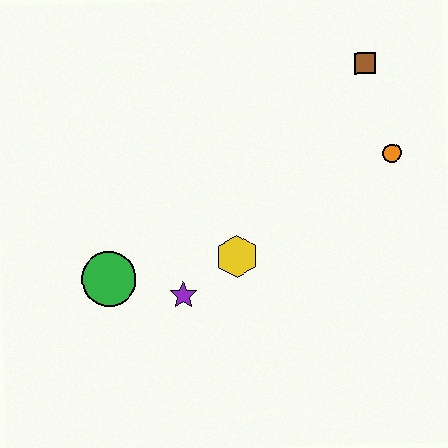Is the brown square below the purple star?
No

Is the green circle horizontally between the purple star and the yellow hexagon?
No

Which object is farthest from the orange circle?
The green circle is farthest from the orange circle.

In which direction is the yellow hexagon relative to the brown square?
The yellow hexagon is below the brown square.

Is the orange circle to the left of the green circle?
No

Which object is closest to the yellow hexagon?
The purple star is closest to the yellow hexagon.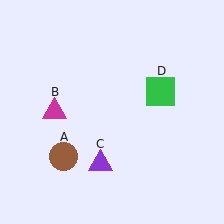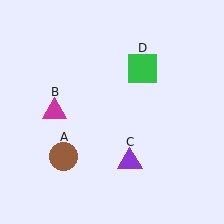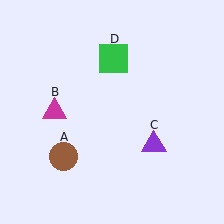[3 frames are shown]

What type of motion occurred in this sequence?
The purple triangle (object C), green square (object D) rotated counterclockwise around the center of the scene.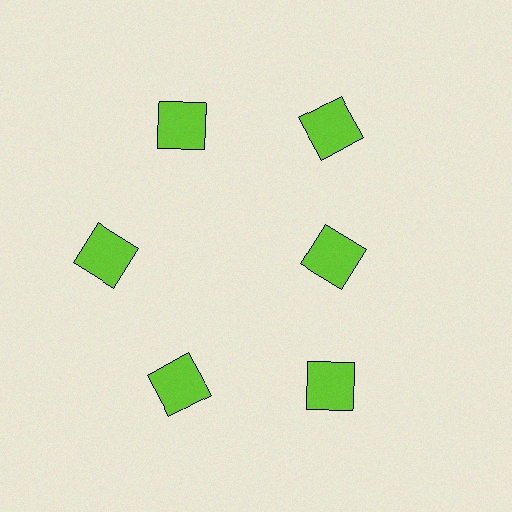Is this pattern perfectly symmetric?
No. The 6 lime squares are arranged in a ring, but one element near the 3 o'clock position is pulled inward toward the center, breaking the 6-fold rotational symmetry.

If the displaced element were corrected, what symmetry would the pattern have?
It would have 6-fold rotational symmetry — the pattern would map onto itself every 60 degrees.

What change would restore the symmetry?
The symmetry would be restored by moving it outward, back onto the ring so that all 6 squares sit at equal angles and equal distance from the center.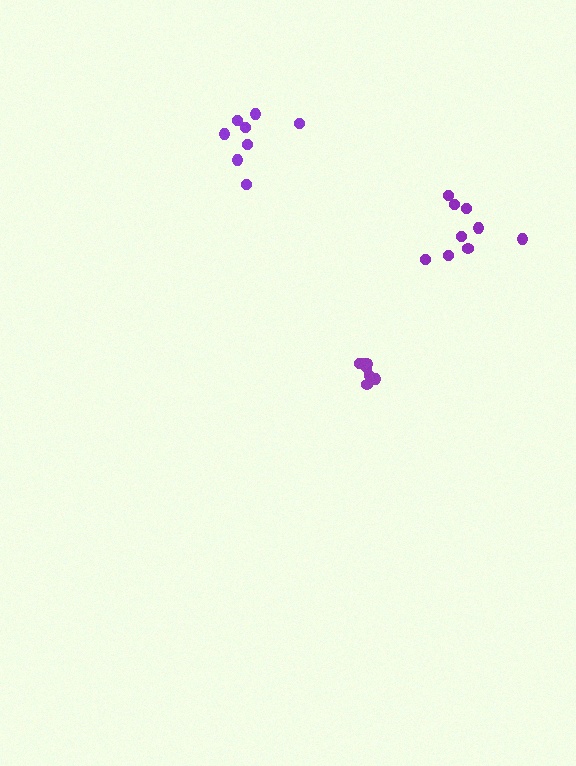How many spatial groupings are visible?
There are 3 spatial groupings.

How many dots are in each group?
Group 1: 8 dots, Group 2: 7 dots, Group 3: 9 dots (24 total).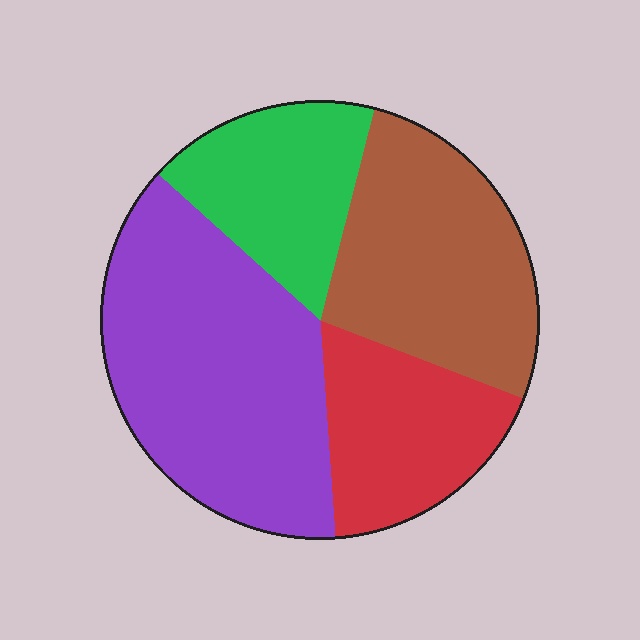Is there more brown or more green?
Brown.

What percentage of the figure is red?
Red covers about 20% of the figure.